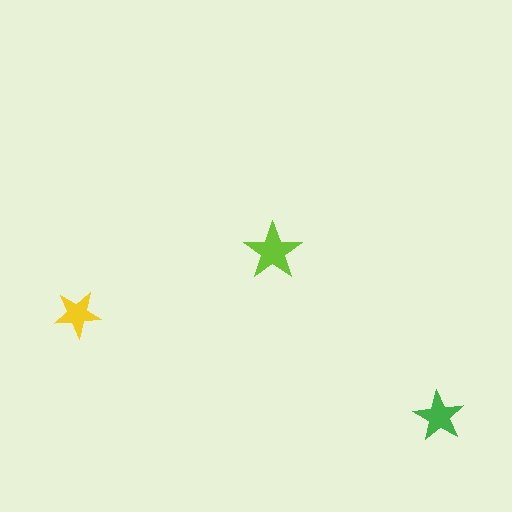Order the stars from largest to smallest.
the lime one, the green one, the yellow one.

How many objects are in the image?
There are 3 objects in the image.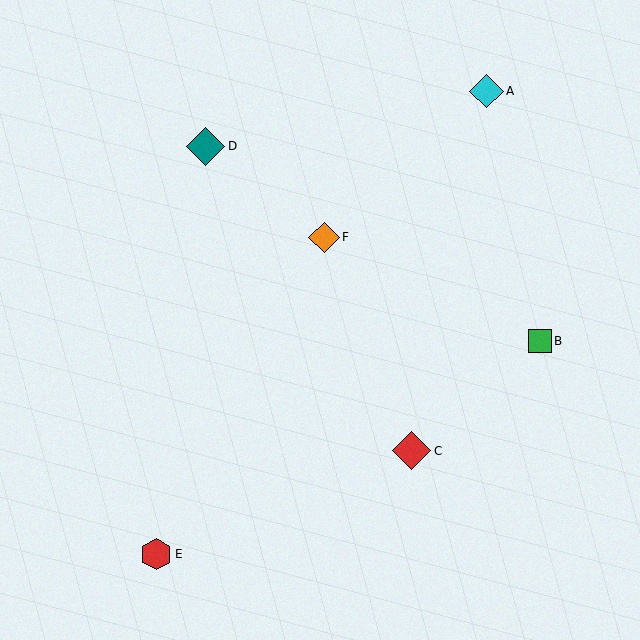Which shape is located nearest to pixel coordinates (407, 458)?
The red diamond (labeled C) at (412, 451) is nearest to that location.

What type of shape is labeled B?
Shape B is a green square.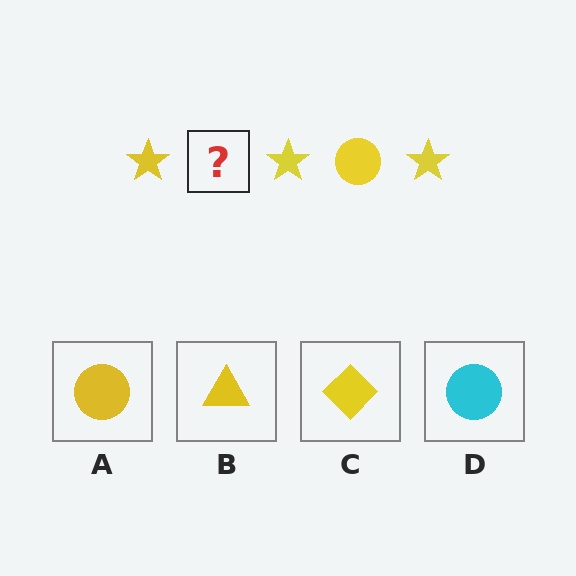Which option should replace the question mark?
Option A.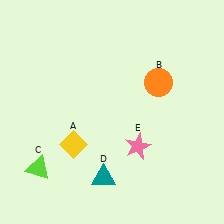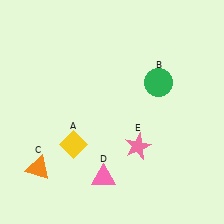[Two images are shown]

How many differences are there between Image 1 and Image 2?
There are 3 differences between the two images.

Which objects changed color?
B changed from orange to green. C changed from lime to orange. D changed from teal to pink.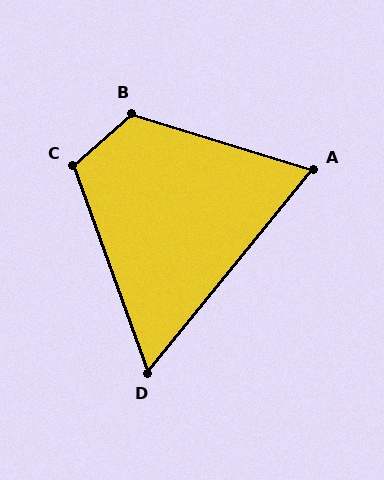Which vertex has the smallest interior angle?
D, at approximately 59 degrees.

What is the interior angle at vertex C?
Approximately 112 degrees (obtuse).